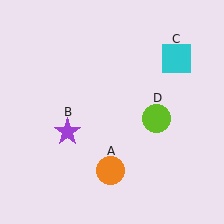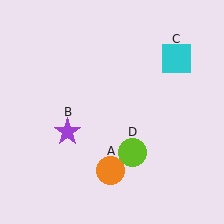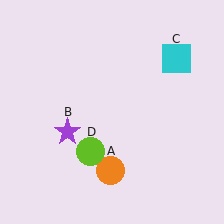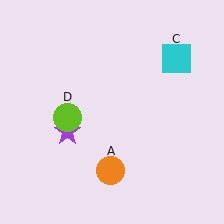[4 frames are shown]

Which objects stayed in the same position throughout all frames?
Orange circle (object A) and purple star (object B) and cyan square (object C) remained stationary.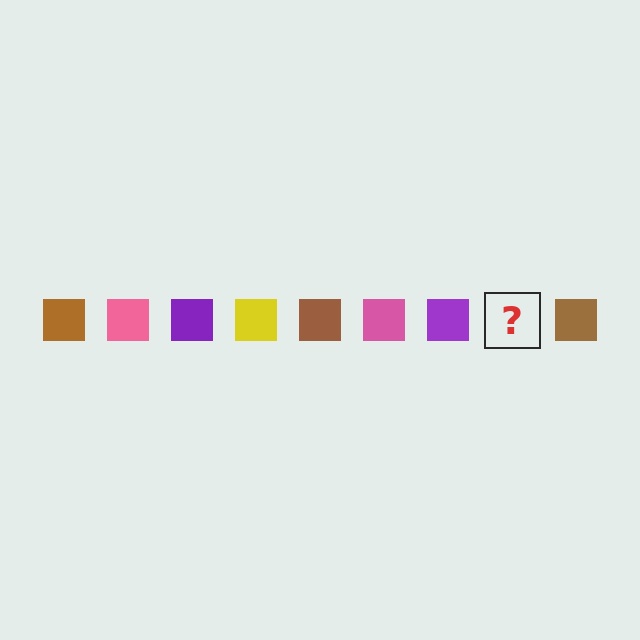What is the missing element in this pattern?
The missing element is a yellow square.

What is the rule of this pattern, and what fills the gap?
The rule is that the pattern cycles through brown, pink, purple, yellow squares. The gap should be filled with a yellow square.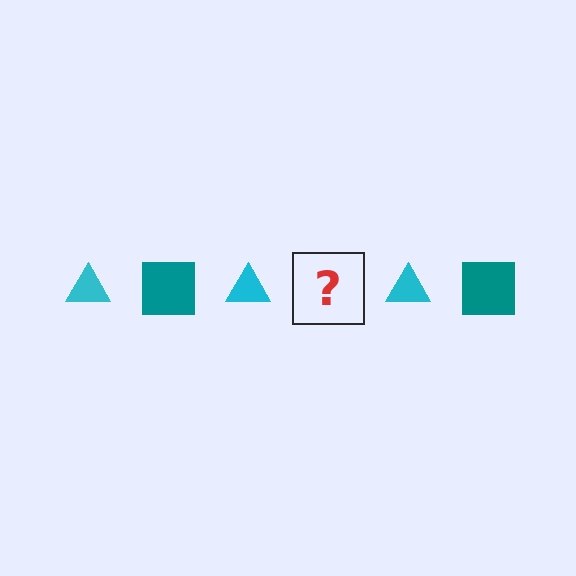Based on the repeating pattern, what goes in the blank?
The blank should be a teal square.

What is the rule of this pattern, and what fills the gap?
The rule is that the pattern alternates between cyan triangle and teal square. The gap should be filled with a teal square.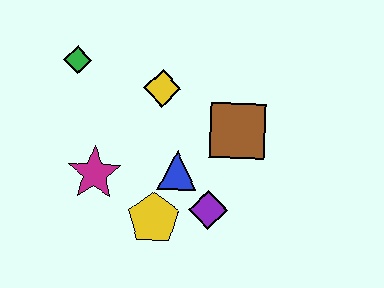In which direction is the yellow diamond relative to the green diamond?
The yellow diamond is to the right of the green diamond.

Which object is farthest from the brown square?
The green diamond is farthest from the brown square.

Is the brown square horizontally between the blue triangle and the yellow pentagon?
No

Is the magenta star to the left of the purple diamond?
Yes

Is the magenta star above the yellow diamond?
No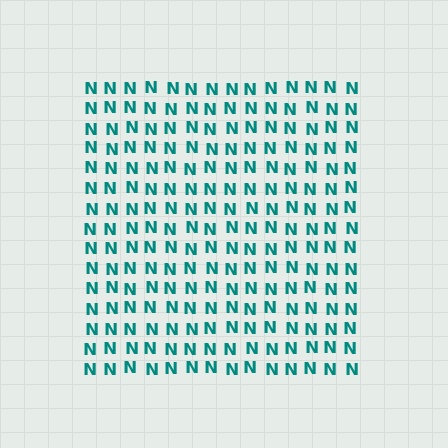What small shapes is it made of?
It is made of small letter N's.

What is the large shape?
The large shape is a square.